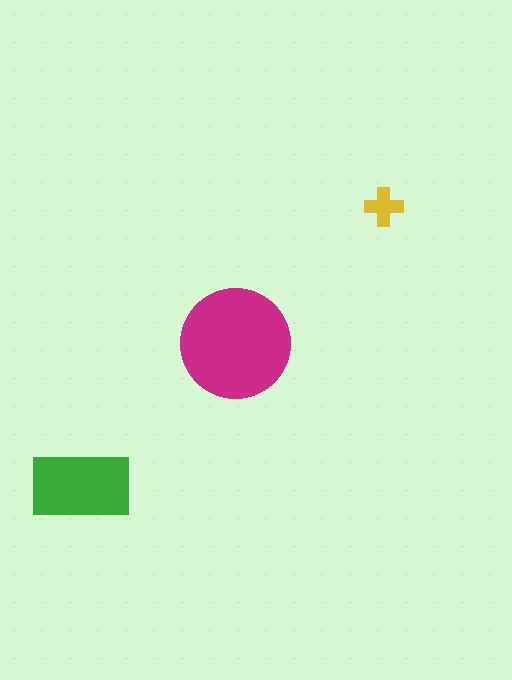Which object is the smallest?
The yellow cross.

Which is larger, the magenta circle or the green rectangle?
The magenta circle.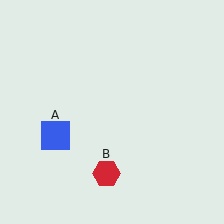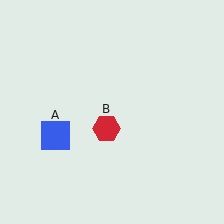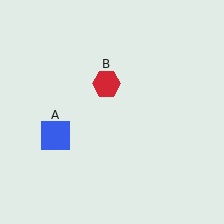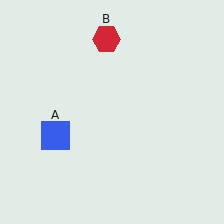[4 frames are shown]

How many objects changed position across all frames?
1 object changed position: red hexagon (object B).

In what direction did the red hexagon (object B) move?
The red hexagon (object B) moved up.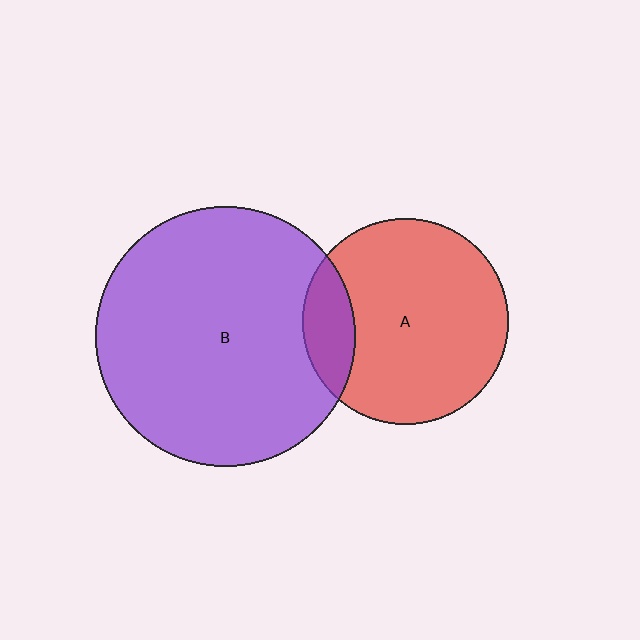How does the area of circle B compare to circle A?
Approximately 1.6 times.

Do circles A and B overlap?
Yes.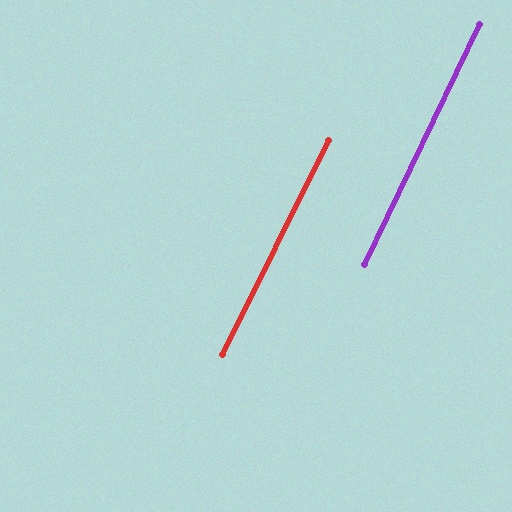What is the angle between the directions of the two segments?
Approximately 1 degree.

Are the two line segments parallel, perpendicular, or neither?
Parallel — their directions differ by only 0.7°.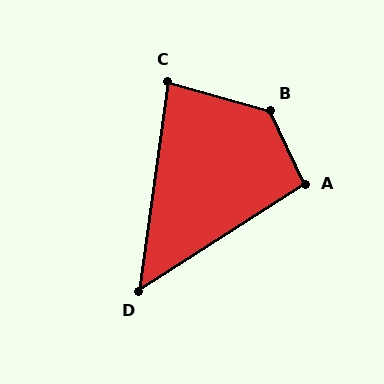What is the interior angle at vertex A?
Approximately 98 degrees (obtuse).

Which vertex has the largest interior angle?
B, at approximately 131 degrees.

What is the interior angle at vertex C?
Approximately 82 degrees (acute).